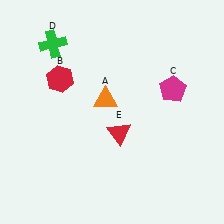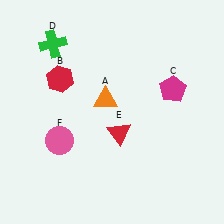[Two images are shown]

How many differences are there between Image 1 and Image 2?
There is 1 difference between the two images.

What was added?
A pink circle (F) was added in Image 2.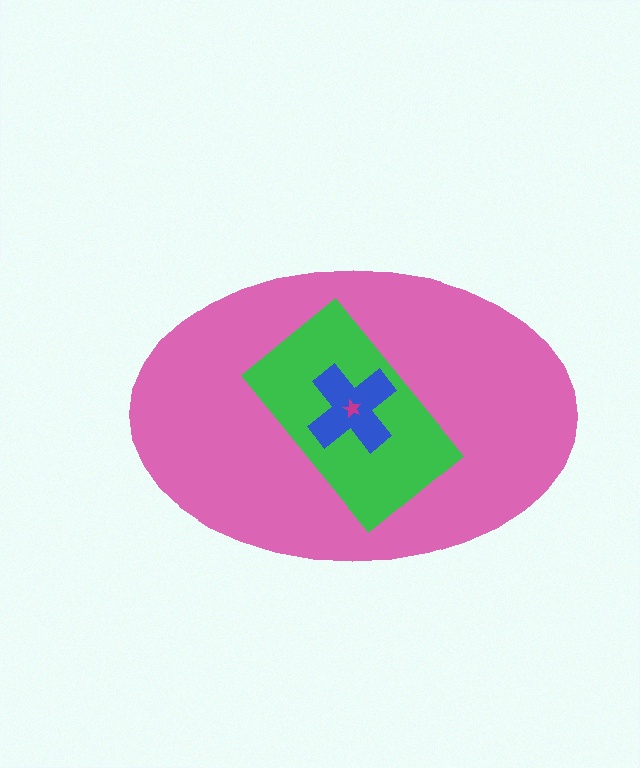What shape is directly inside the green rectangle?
The blue cross.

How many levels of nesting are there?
4.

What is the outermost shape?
The pink ellipse.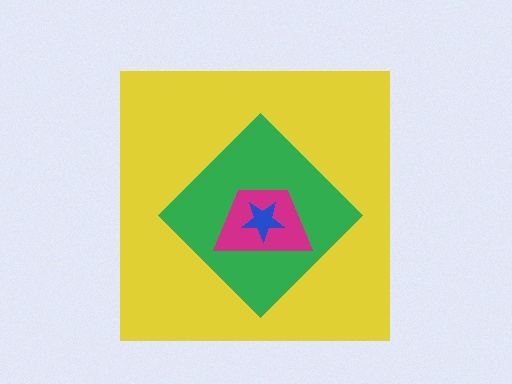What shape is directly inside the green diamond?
The magenta trapezoid.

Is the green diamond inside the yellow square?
Yes.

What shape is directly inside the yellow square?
The green diamond.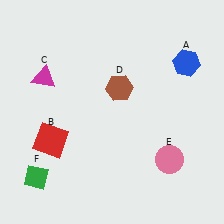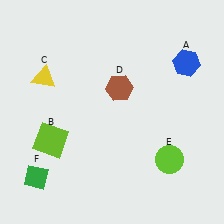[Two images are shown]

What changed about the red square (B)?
In Image 1, B is red. In Image 2, it changed to lime.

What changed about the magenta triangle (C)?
In Image 1, C is magenta. In Image 2, it changed to yellow.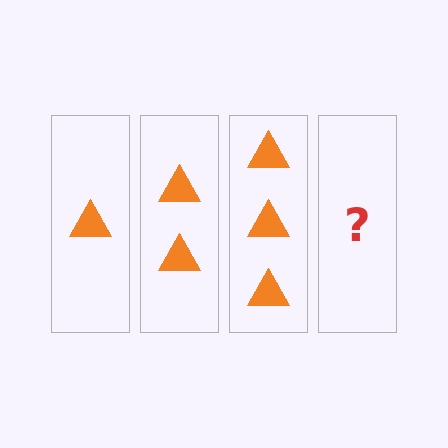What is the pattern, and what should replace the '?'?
The pattern is that each step adds one more triangle. The '?' should be 4 triangles.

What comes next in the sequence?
The next element should be 4 triangles.